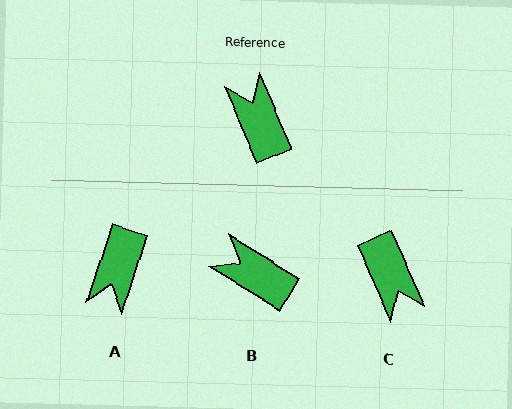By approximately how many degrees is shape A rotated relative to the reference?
Approximately 139 degrees counter-clockwise.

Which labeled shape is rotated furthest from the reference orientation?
C, about 179 degrees away.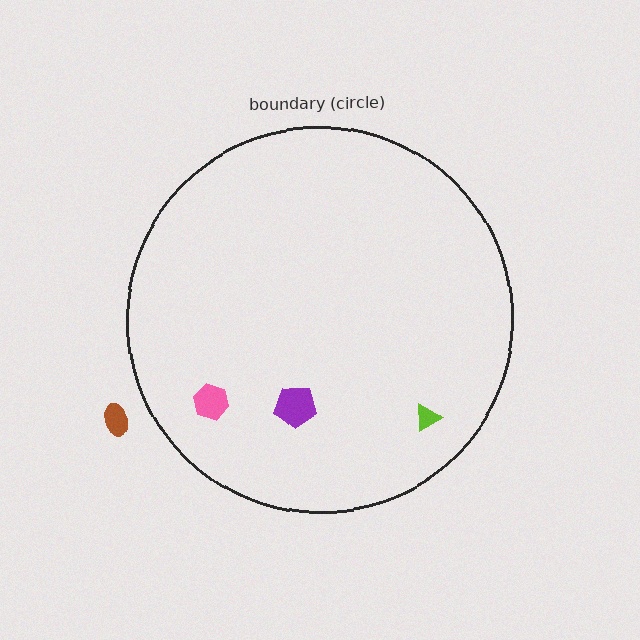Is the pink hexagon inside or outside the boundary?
Inside.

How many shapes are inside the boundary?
3 inside, 1 outside.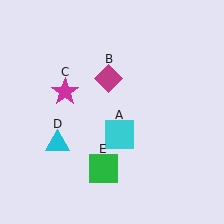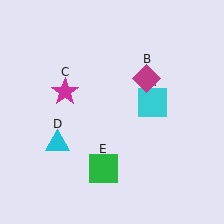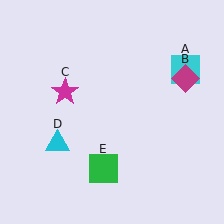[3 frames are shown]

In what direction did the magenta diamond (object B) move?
The magenta diamond (object B) moved right.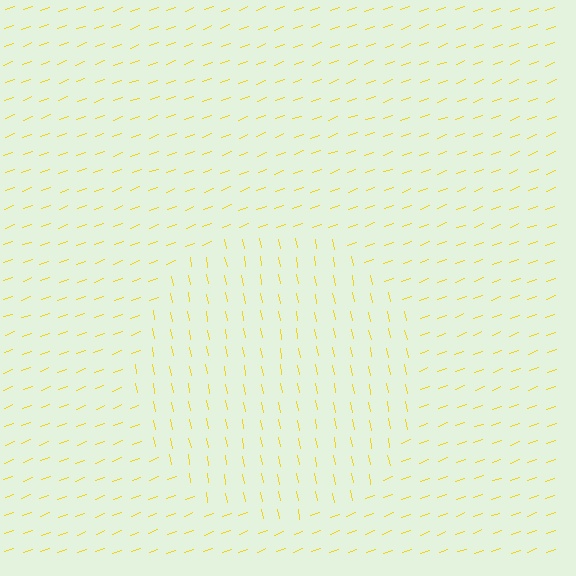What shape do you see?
I see a circle.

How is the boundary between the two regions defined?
The boundary is defined purely by a change in line orientation (approximately 81 degrees difference). All lines are the same color and thickness.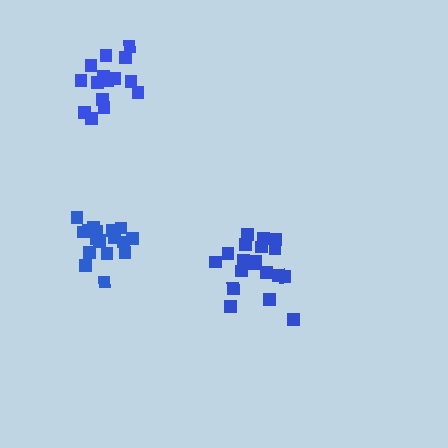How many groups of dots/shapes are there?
There are 3 groups.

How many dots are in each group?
Group 1: 20 dots, Group 2: 15 dots, Group 3: 19 dots (54 total).